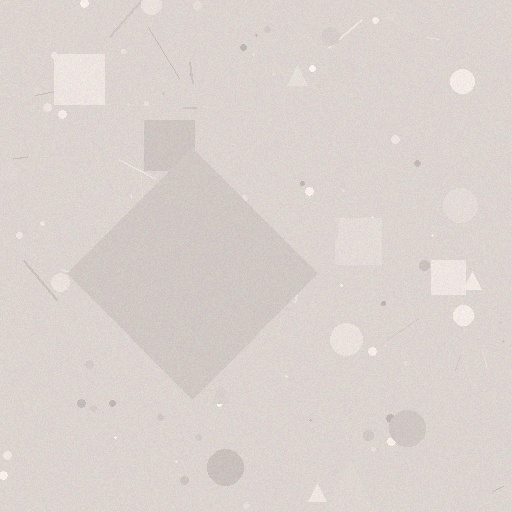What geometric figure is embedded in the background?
A diamond is embedded in the background.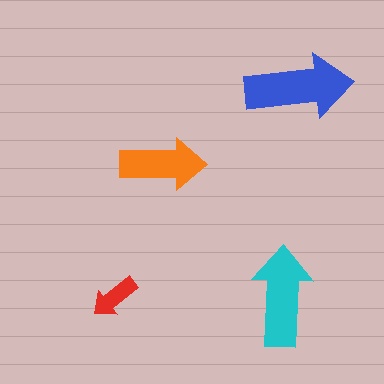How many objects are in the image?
There are 4 objects in the image.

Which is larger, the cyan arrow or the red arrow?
The cyan one.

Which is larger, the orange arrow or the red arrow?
The orange one.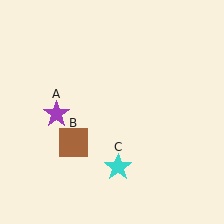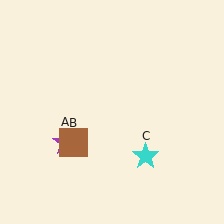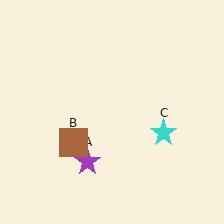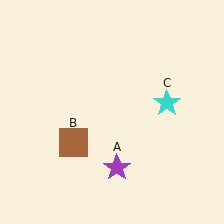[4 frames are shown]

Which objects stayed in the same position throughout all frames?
Brown square (object B) remained stationary.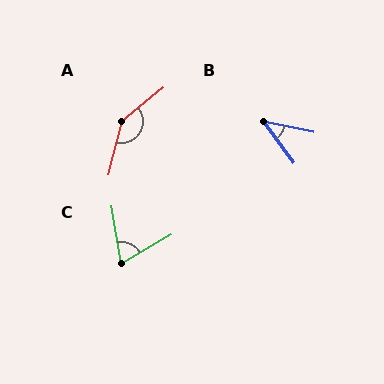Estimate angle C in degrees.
Approximately 68 degrees.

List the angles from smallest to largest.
B (41°), C (68°), A (143°).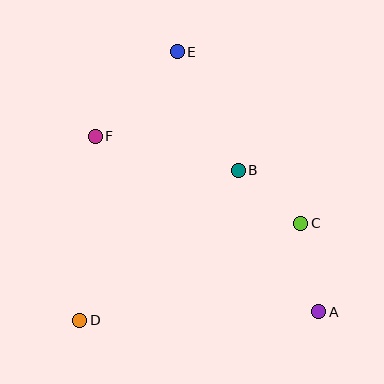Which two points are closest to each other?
Points B and C are closest to each other.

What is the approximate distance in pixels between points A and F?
The distance between A and F is approximately 284 pixels.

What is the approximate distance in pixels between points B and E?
The distance between B and E is approximately 133 pixels.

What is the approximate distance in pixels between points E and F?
The distance between E and F is approximately 118 pixels.